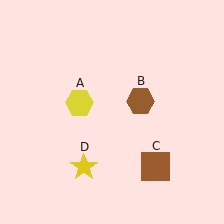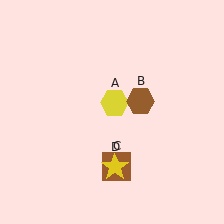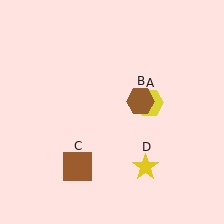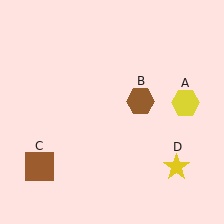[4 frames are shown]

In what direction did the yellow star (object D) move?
The yellow star (object D) moved right.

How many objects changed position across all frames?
3 objects changed position: yellow hexagon (object A), brown square (object C), yellow star (object D).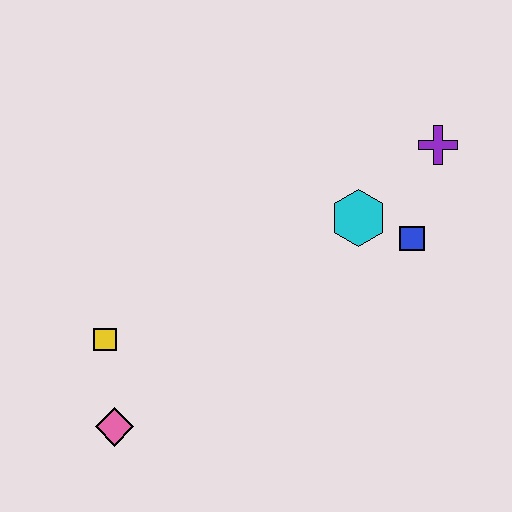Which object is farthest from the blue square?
The pink diamond is farthest from the blue square.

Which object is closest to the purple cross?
The blue square is closest to the purple cross.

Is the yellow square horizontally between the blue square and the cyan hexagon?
No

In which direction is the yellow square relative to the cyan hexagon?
The yellow square is to the left of the cyan hexagon.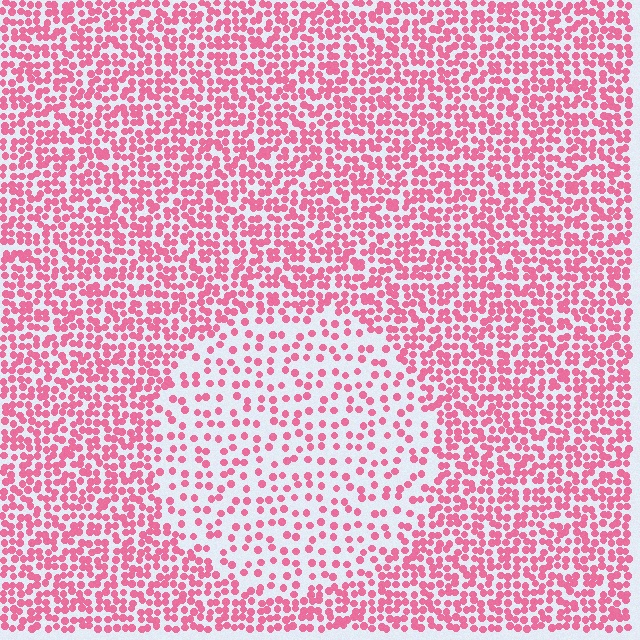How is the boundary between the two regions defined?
The boundary is defined by a change in element density (approximately 2.2x ratio). All elements are the same color, size, and shape.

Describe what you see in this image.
The image contains small pink elements arranged at two different densities. A circle-shaped region is visible where the elements are less densely packed than the surrounding area.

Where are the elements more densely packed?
The elements are more densely packed outside the circle boundary.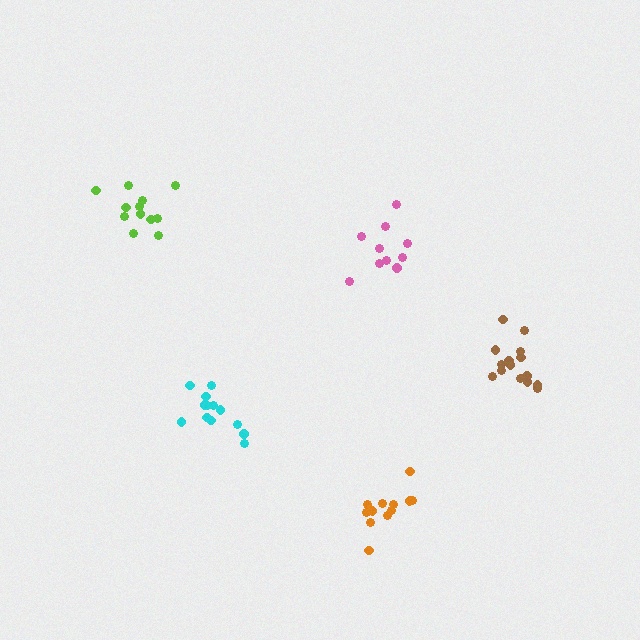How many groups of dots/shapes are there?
There are 5 groups.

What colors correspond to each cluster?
The clusters are colored: lime, cyan, orange, brown, pink.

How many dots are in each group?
Group 1: 12 dots, Group 2: 13 dots, Group 3: 12 dots, Group 4: 15 dots, Group 5: 10 dots (62 total).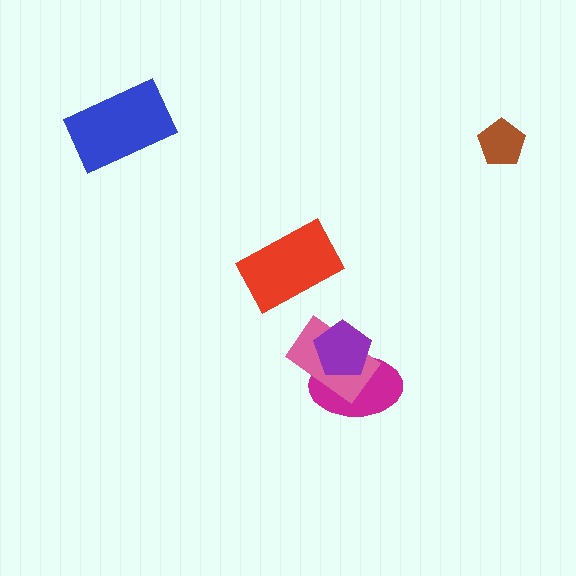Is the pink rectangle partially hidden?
Yes, it is partially covered by another shape.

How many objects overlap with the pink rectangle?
2 objects overlap with the pink rectangle.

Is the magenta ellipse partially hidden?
Yes, it is partially covered by another shape.